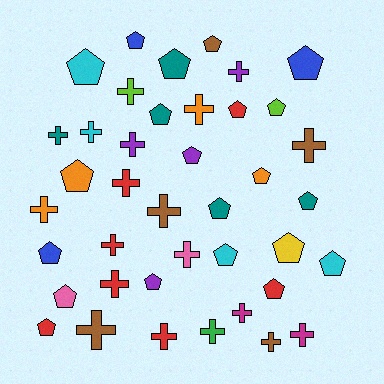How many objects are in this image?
There are 40 objects.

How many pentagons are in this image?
There are 21 pentagons.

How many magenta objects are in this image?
There are 2 magenta objects.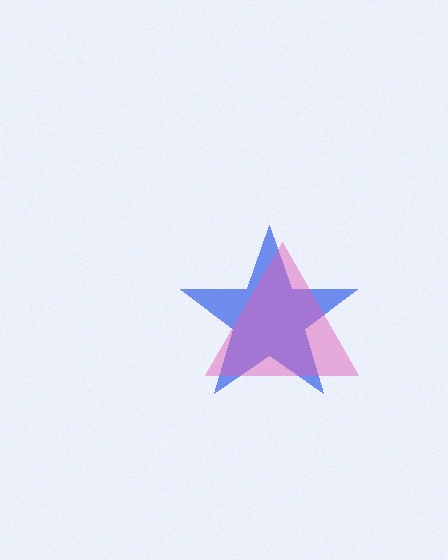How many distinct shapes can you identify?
There are 2 distinct shapes: a blue star, a pink triangle.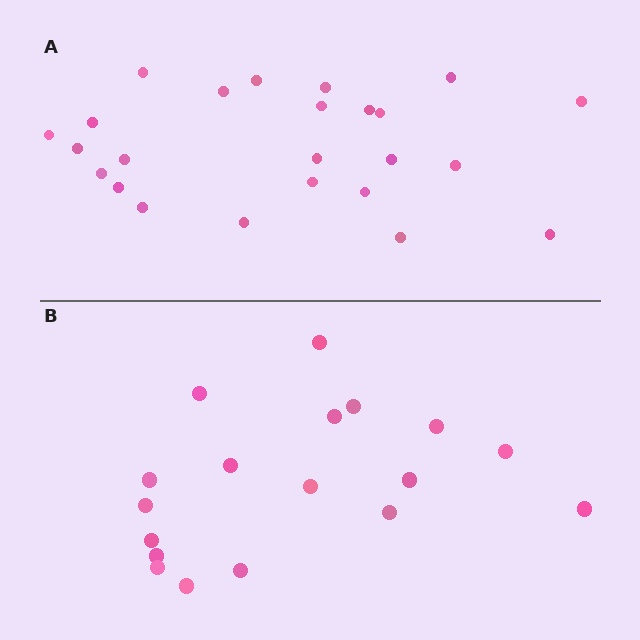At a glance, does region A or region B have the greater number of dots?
Region A (the top region) has more dots.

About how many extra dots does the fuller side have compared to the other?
Region A has about 6 more dots than region B.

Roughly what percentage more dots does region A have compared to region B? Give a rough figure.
About 35% more.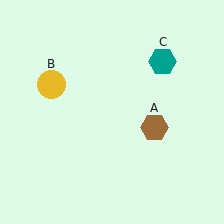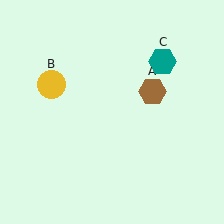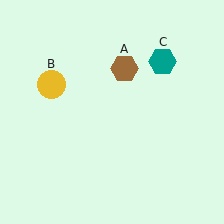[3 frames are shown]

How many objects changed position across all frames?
1 object changed position: brown hexagon (object A).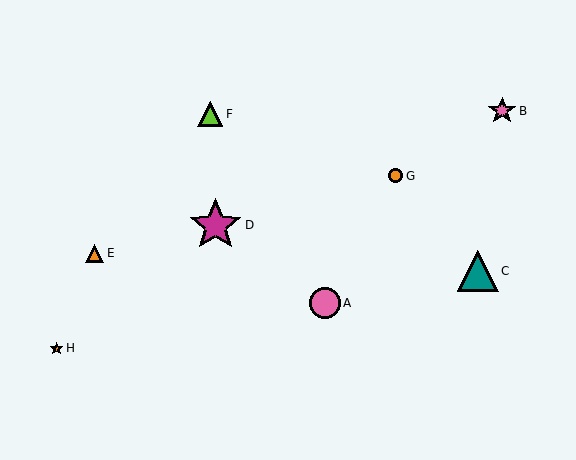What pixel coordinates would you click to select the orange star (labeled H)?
Click at (57, 348) to select the orange star H.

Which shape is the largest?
The magenta star (labeled D) is the largest.